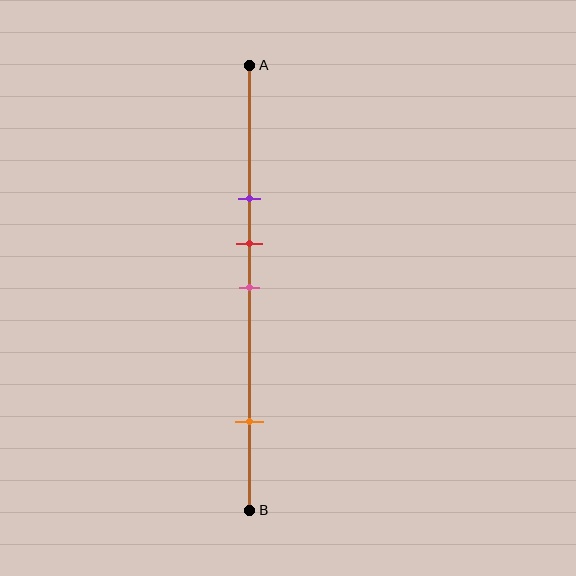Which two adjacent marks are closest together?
The red and pink marks are the closest adjacent pair.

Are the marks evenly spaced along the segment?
No, the marks are not evenly spaced.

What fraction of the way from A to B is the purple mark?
The purple mark is approximately 30% (0.3) of the way from A to B.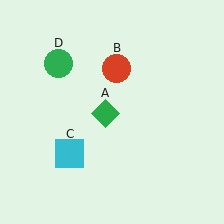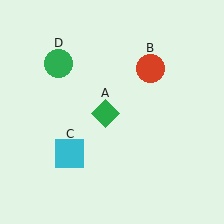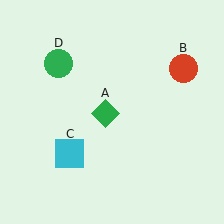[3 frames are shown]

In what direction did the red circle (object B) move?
The red circle (object B) moved right.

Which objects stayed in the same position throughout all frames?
Green diamond (object A) and cyan square (object C) and green circle (object D) remained stationary.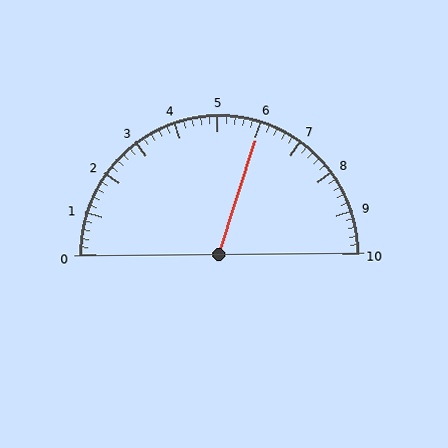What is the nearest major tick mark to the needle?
The nearest major tick mark is 6.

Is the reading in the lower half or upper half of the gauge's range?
The reading is in the upper half of the range (0 to 10).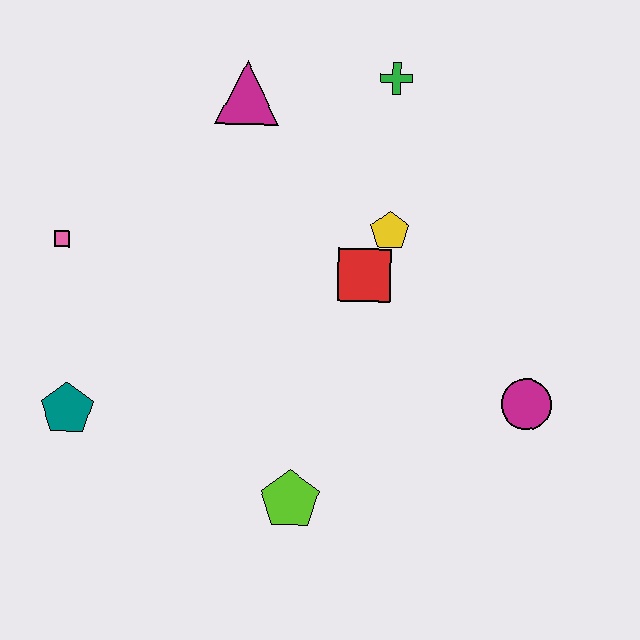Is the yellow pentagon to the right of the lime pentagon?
Yes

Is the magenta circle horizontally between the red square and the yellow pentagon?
No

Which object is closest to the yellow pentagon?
The red square is closest to the yellow pentagon.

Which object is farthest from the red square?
The teal pentagon is farthest from the red square.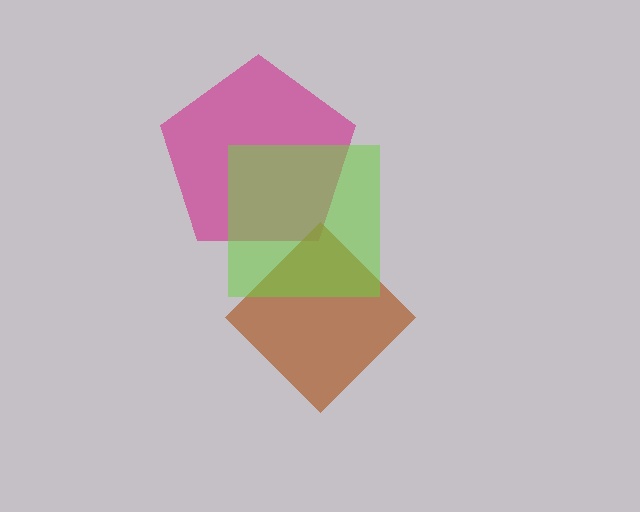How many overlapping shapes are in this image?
There are 3 overlapping shapes in the image.